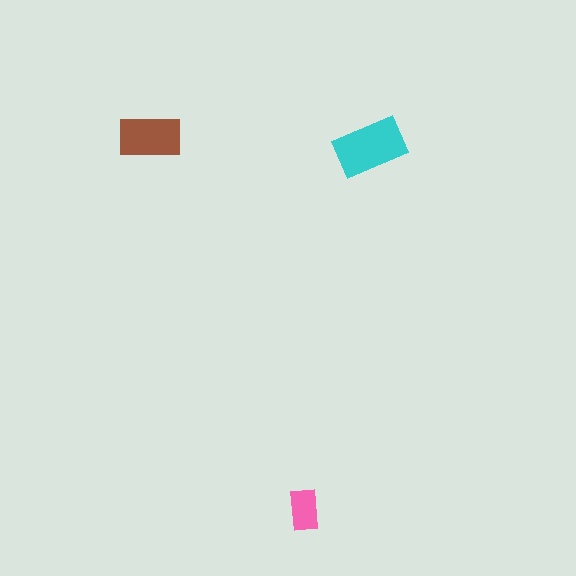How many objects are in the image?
There are 3 objects in the image.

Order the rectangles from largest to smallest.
the cyan one, the brown one, the pink one.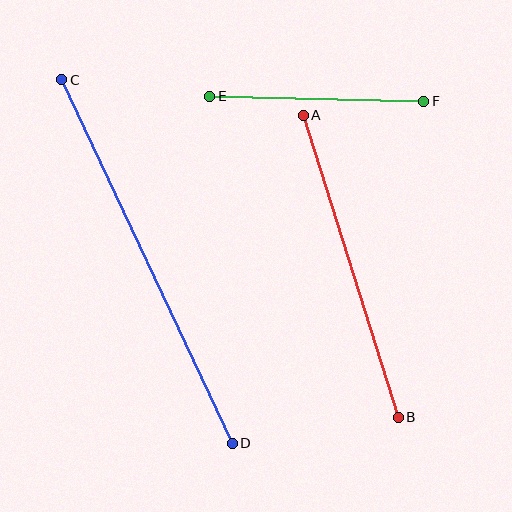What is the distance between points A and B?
The distance is approximately 317 pixels.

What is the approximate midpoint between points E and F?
The midpoint is at approximately (317, 99) pixels.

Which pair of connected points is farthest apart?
Points C and D are farthest apart.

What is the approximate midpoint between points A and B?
The midpoint is at approximately (351, 266) pixels.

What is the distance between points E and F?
The distance is approximately 214 pixels.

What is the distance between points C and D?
The distance is approximately 402 pixels.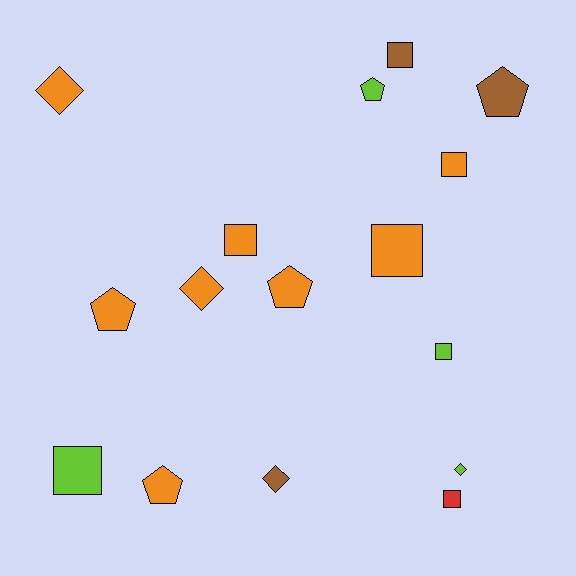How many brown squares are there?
There is 1 brown square.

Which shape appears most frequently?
Square, with 7 objects.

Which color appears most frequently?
Orange, with 8 objects.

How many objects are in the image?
There are 16 objects.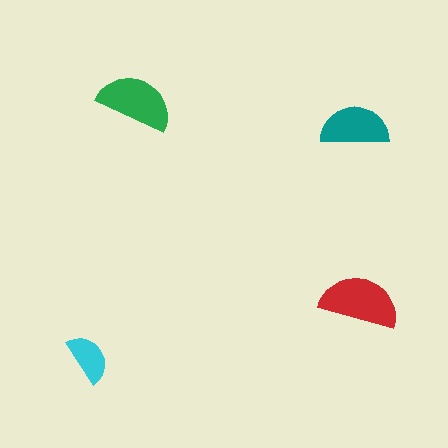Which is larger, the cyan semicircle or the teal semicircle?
The teal one.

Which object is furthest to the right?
The red semicircle is rightmost.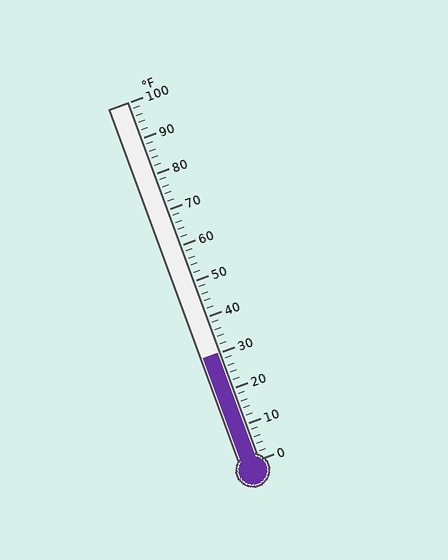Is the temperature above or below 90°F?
The temperature is below 90°F.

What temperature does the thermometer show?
The thermometer shows approximately 30°F.